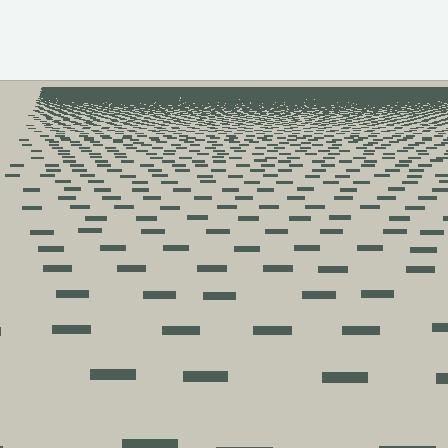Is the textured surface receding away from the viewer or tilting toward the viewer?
The surface is receding away from the viewer. Texture elements get smaller and denser toward the top.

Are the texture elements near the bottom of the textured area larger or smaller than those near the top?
Larger. Near the bottom, elements are closer to the viewer and appear at a bigger on-screen size.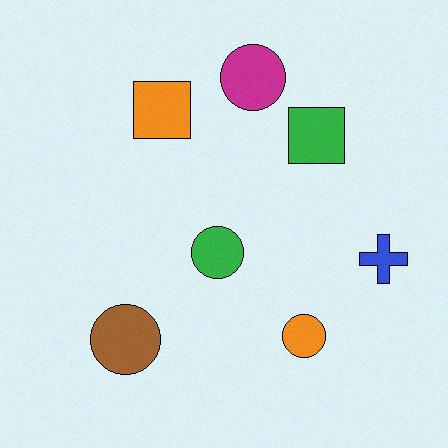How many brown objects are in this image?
There is 1 brown object.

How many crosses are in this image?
There is 1 cross.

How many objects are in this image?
There are 7 objects.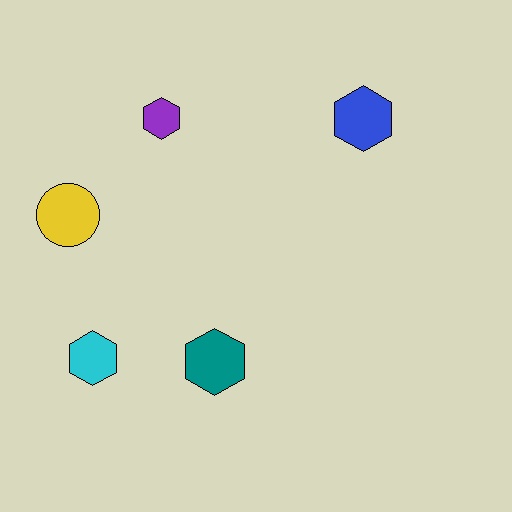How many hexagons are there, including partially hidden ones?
There are 4 hexagons.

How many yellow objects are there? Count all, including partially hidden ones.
There is 1 yellow object.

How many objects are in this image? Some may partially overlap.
There are 5 objects.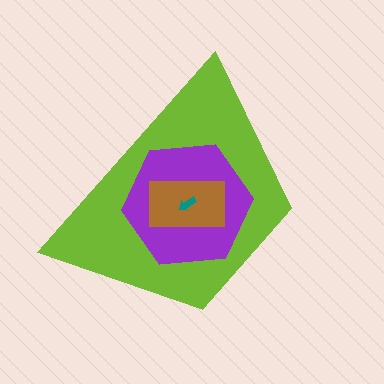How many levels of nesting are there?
4.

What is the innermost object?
The teal arrow.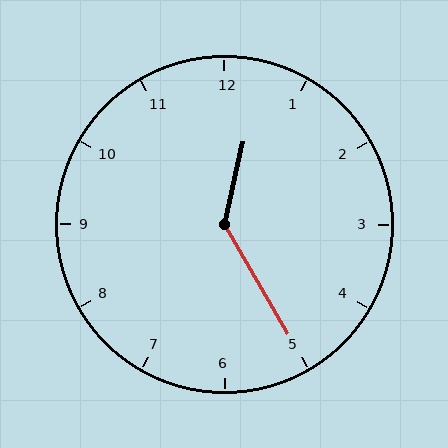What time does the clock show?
12:25.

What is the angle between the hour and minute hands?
Approximately 138 degrees.